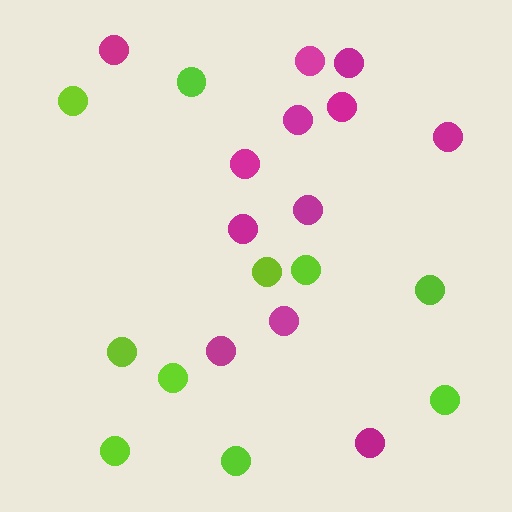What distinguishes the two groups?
There are 2 groups: one group of magenta circles (12) and one group of lime circles (10).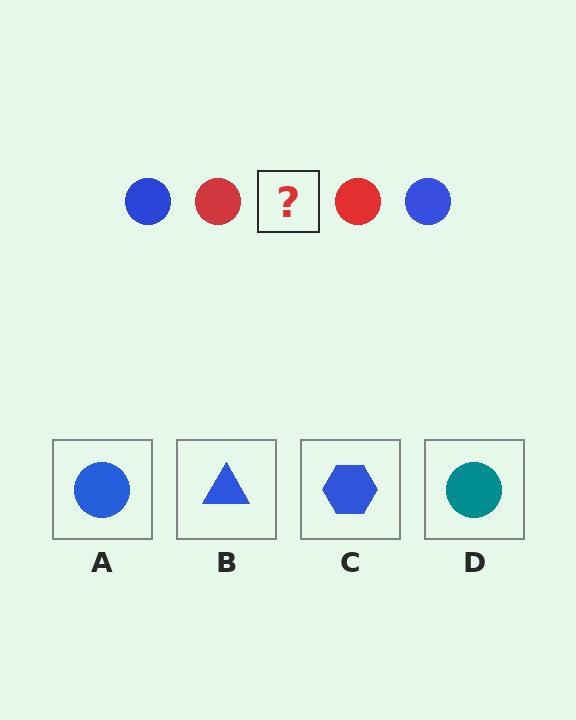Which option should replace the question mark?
Option A.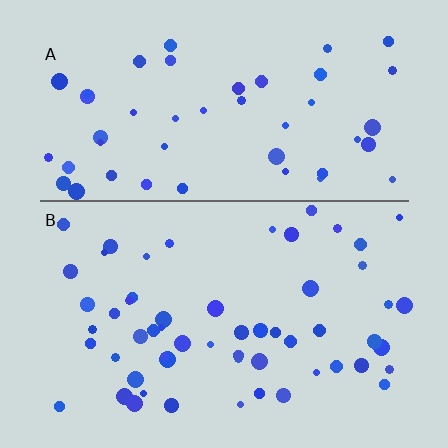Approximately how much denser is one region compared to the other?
Approximately 1.2× — region B over region A.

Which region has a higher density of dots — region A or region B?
B (the bottom).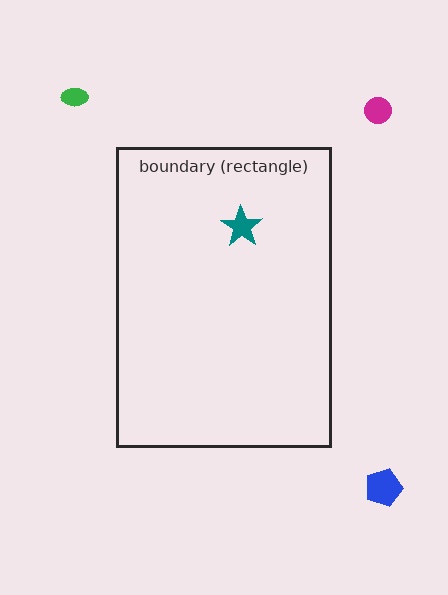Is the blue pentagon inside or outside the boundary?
Outside.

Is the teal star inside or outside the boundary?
Inside.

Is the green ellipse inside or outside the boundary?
Outside.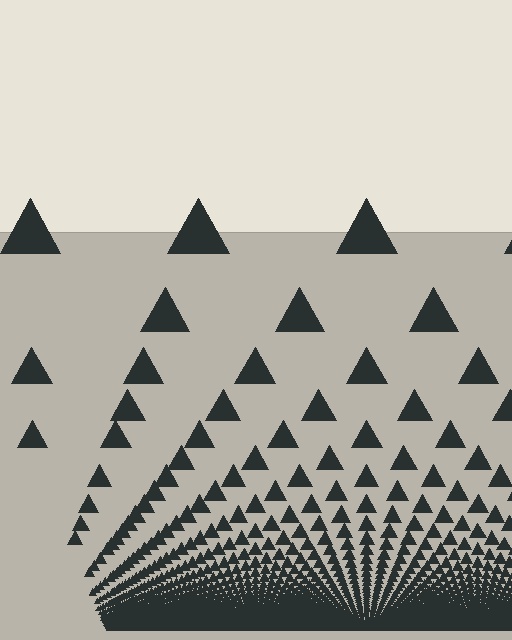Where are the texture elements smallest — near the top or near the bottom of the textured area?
Near the bottom.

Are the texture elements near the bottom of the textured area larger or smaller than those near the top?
Smaller. The gradient is inverted — elements near the bottom are smaller and denser.